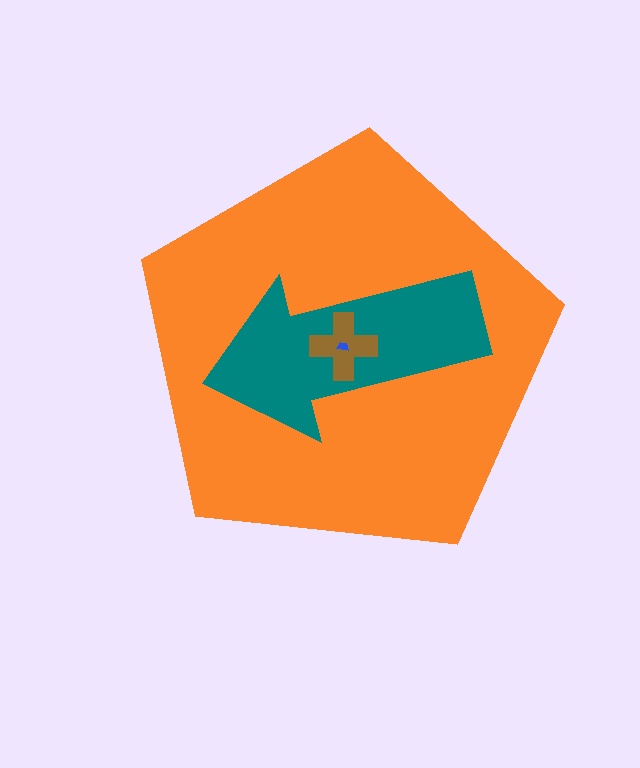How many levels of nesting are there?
4.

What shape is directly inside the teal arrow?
The brown cross.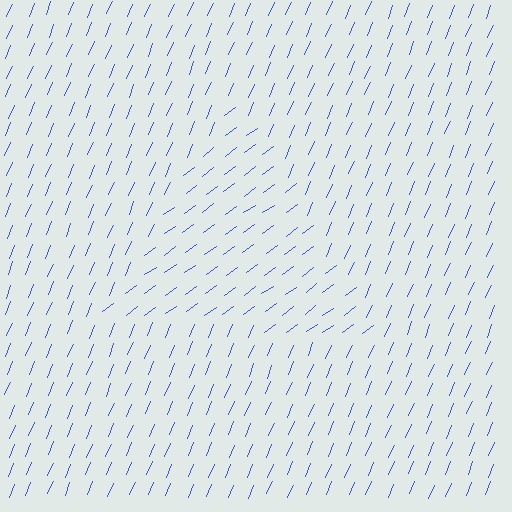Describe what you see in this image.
The image is filled with small blue line segments. A triangle region in the image has lines oriented differently from the surrounding lines, creating a visible texture boundary.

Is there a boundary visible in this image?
Yes, there is a texture boundary formed by a change in line orientation.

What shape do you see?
I see a triangle.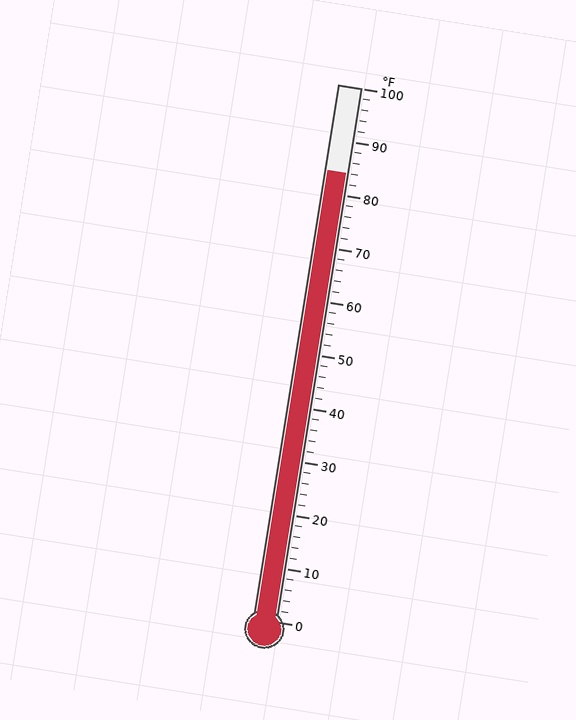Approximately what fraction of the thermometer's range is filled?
The thermometer is filled to approximately 85% of its range.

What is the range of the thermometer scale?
The thermometer scale ranges from 0°F to 100°F.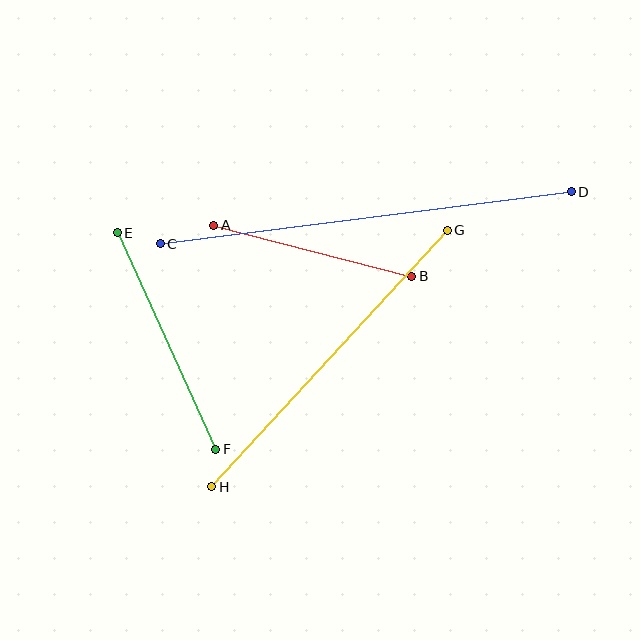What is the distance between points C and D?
The distance is approximately 414 pixels.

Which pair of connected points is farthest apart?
Points C and D are farthest apart.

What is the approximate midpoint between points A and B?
The midpoint is at approximately (313, 251) pixels.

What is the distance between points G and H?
The distance is approximately 348 pixels.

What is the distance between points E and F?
The distance is approximately 238 pixels.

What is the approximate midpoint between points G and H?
The midpoint is at approximately (329, 358) pixels.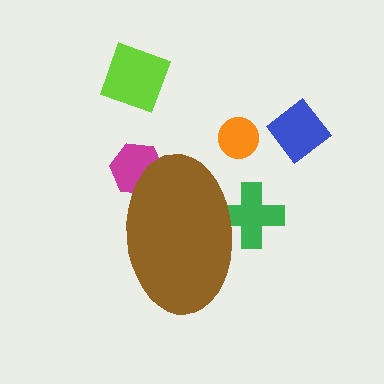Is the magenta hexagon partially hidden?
Yes, the magenta hexagon is partially hidden behind the brown ellipse.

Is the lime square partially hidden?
No, the lime square is fully visible.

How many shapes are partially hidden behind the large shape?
2 shapes are partially hidden.